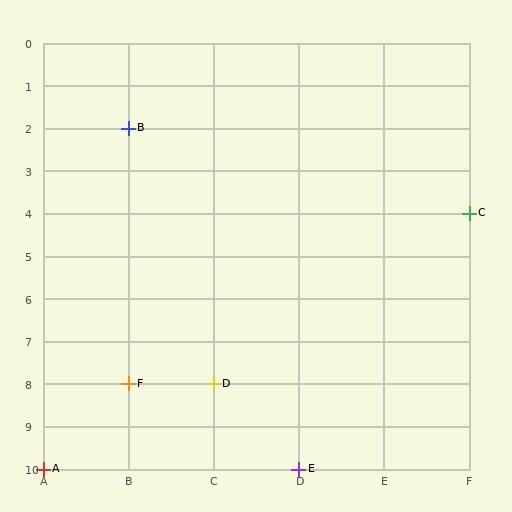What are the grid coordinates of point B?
Point B is at grid coordinates (B, 2).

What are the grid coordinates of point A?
Point A is at grid coordinates (A, 10).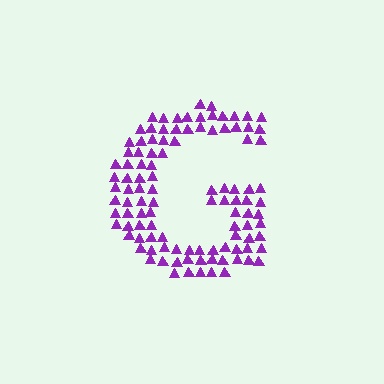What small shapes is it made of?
It is made of small triangles.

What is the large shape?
The large shape is the letter G.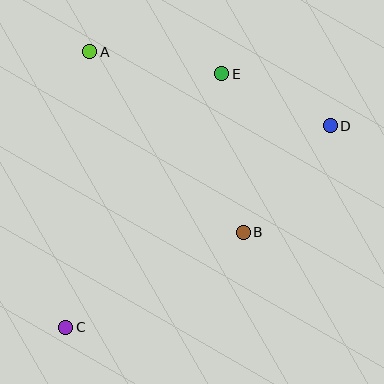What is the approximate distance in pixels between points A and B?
The distance between A and B is approximately 237 pixels.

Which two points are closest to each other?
Points D and E are closest to each other.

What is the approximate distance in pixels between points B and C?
The distance between B and C is approximately 201 pixels.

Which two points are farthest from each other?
Points C and D are farthest from each other.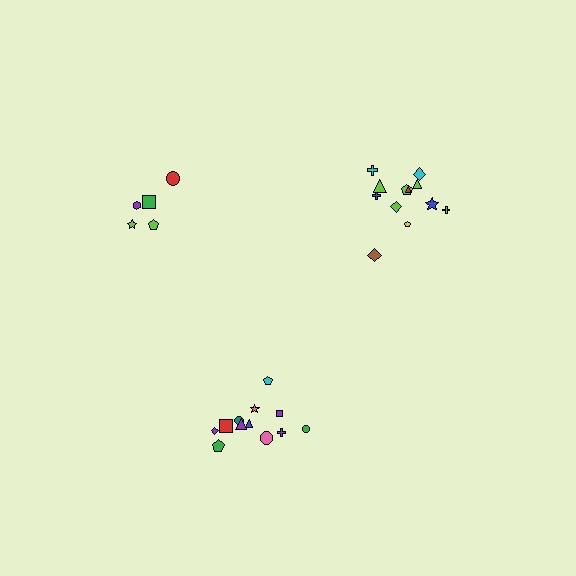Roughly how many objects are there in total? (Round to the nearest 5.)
Roughly 30 objects in total.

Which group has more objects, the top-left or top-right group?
The top-right group.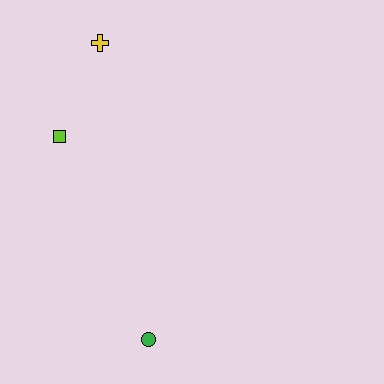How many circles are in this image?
There is 1 circle.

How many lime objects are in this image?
There is 1 lime object.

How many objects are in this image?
There are 3 objects.